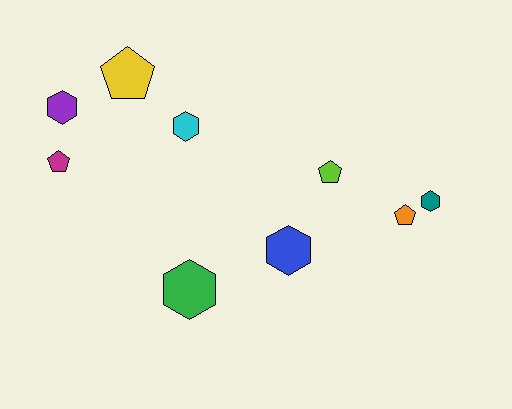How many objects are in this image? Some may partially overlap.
There are 9 objects.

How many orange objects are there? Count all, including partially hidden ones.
There is 1 orange object.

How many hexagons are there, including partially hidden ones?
There are 5 hexagons.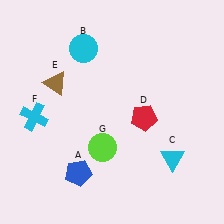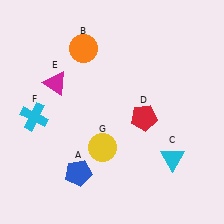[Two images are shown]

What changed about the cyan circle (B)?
In Image 1, B is cyan. In Image 2, it changed to orange.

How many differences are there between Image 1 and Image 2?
There are 3 differences between the two images.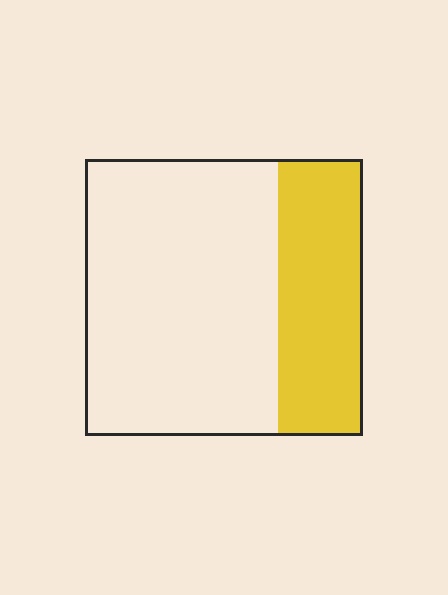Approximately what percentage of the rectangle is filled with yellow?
Approximately 30%.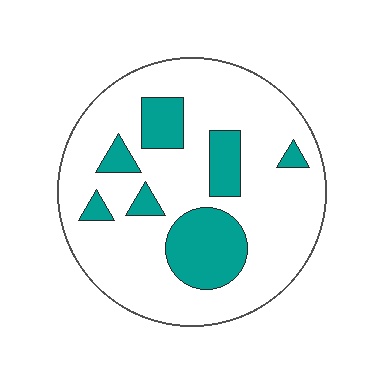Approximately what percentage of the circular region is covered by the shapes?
Approximately 20%.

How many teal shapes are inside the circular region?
7.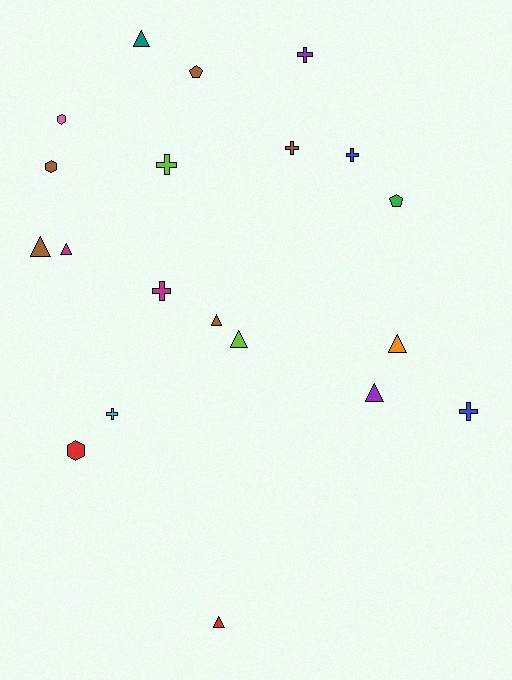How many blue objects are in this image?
There are 2 blue objects.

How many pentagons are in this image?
There are 2 pentagons.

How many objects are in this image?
There are 20 objects.